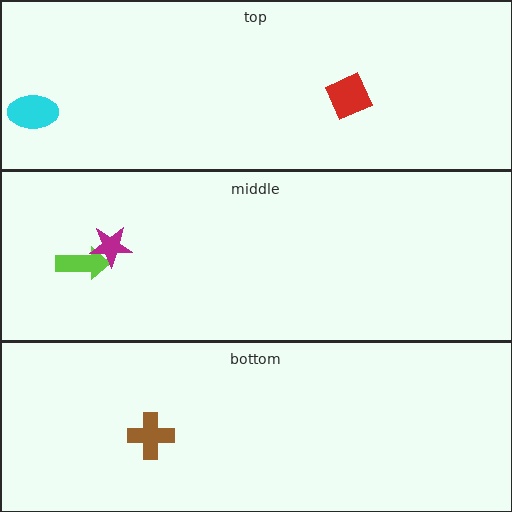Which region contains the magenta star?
The middle region.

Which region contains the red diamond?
The top region.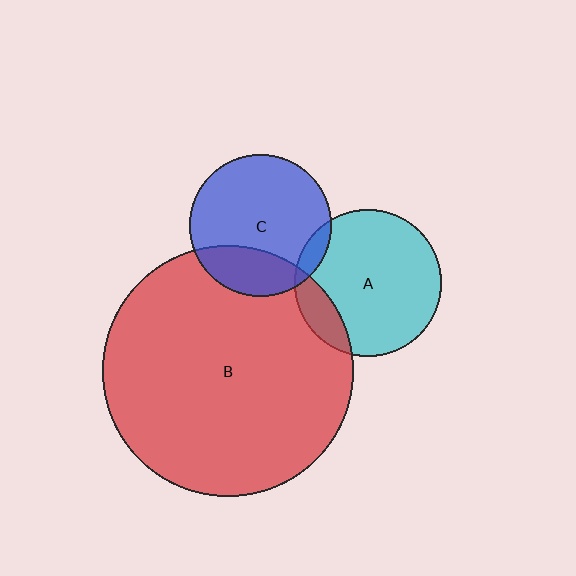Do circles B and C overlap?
Yes.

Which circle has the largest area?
Circle B (red).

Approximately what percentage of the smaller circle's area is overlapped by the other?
Approximately 25%.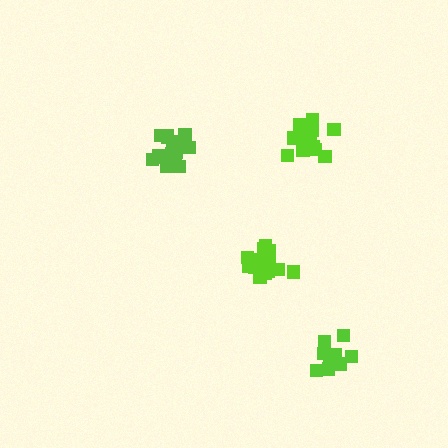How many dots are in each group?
Group 1: 13 dots, Group 2: 13 dots, Group 3: 17 dots, Group 4: 17 dots (60 total).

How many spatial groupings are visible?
There are 4 spatial groupings.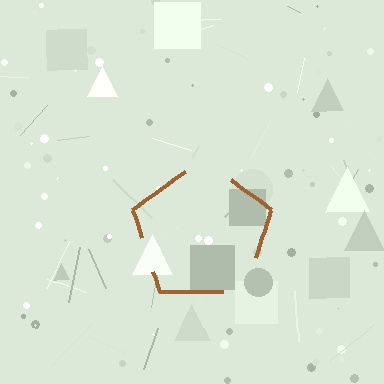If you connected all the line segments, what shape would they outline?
They would outline a pentagon.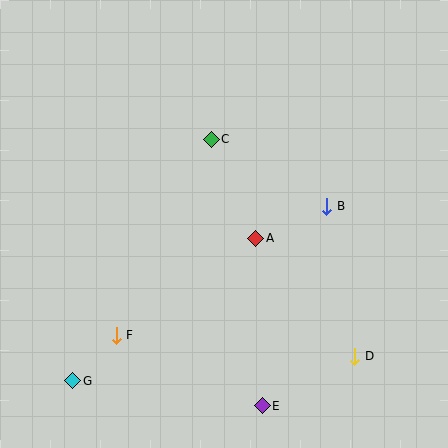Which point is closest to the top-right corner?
Point B is closest to the top-right corner.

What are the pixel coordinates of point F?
Point F is at (116, 335).